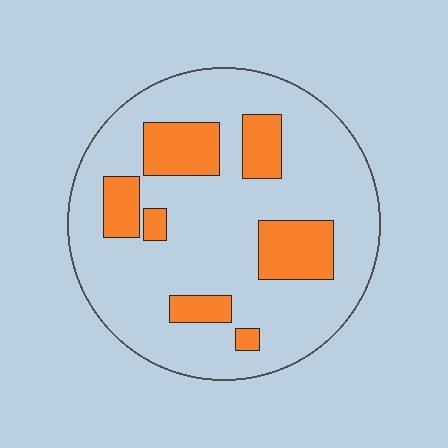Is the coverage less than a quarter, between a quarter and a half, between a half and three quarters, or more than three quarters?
Less than a quarter.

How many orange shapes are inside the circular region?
7.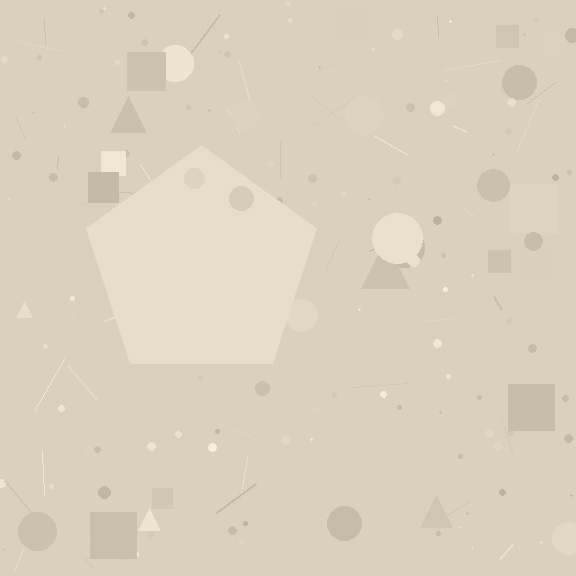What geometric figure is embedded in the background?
A pentagon is embedded in the background.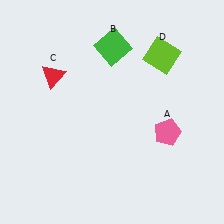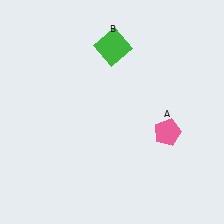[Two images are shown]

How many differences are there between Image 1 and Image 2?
There are 2 differences between the two images.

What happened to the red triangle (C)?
The red triangle (C) was removed in Image 2. It was in the top-left area of Image 1.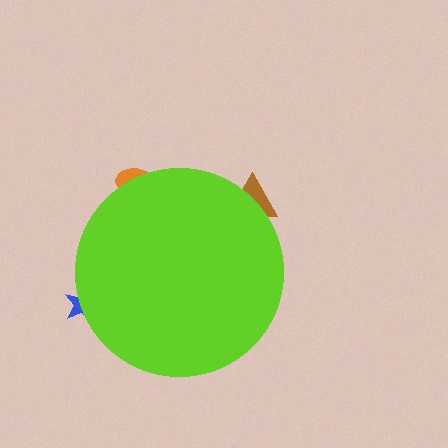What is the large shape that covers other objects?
A lime circle.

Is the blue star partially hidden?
Yes, the blue star is partially hidden behind the lime circle.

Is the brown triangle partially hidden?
Yes, the brown triangle is partially hidden behind the lime circle.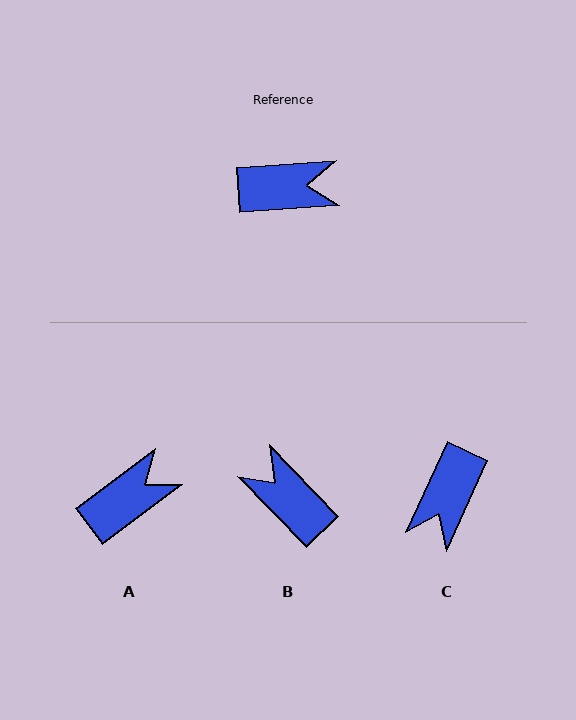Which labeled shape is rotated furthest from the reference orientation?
B, about 130 degrees away.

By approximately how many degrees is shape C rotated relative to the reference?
Approximately 119 degrees clockwise.